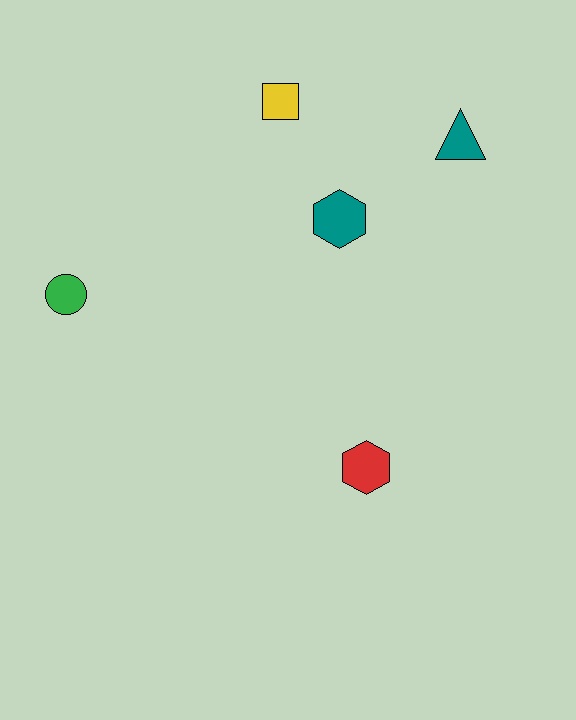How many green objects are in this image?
There is 1 green object.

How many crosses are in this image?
There are no crosses.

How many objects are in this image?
There are 5 objects.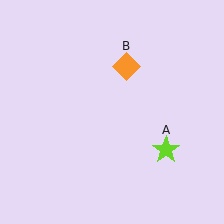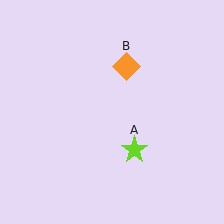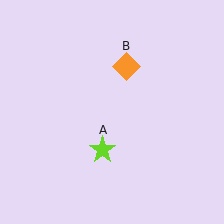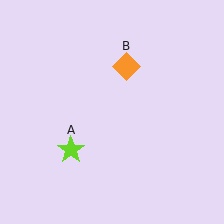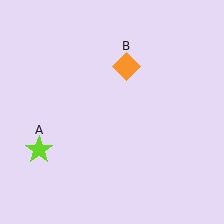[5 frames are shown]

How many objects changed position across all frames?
1 object changed position: lime star (object A).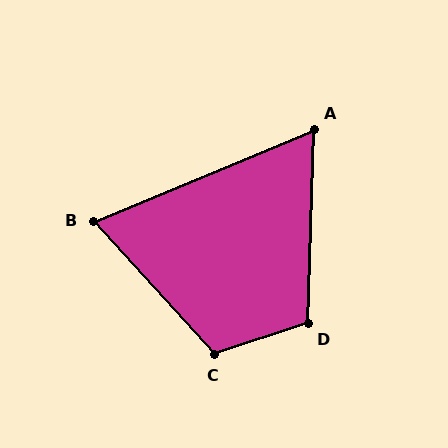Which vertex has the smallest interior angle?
A, at approximately 66 degrees.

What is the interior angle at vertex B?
Approximately 70 degrees (acute).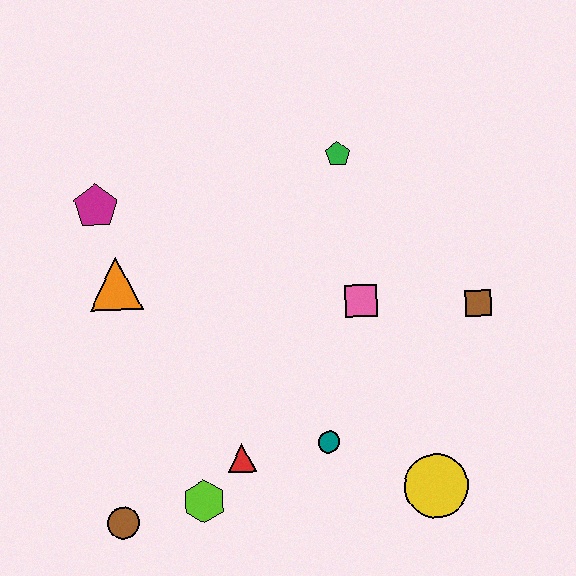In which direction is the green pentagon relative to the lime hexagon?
The green pentagon is above the lime hexagon.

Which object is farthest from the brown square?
The brown circle is farthest from the brown square.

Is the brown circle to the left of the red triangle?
Yes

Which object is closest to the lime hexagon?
The red triangle is closest to the lime hexagon.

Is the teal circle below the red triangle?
No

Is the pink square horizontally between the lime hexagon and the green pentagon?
No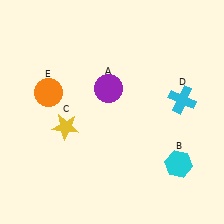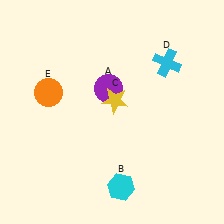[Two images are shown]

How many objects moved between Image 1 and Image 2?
3 objects moved between the two images.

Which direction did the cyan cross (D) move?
The cyan cross (D) moved up.